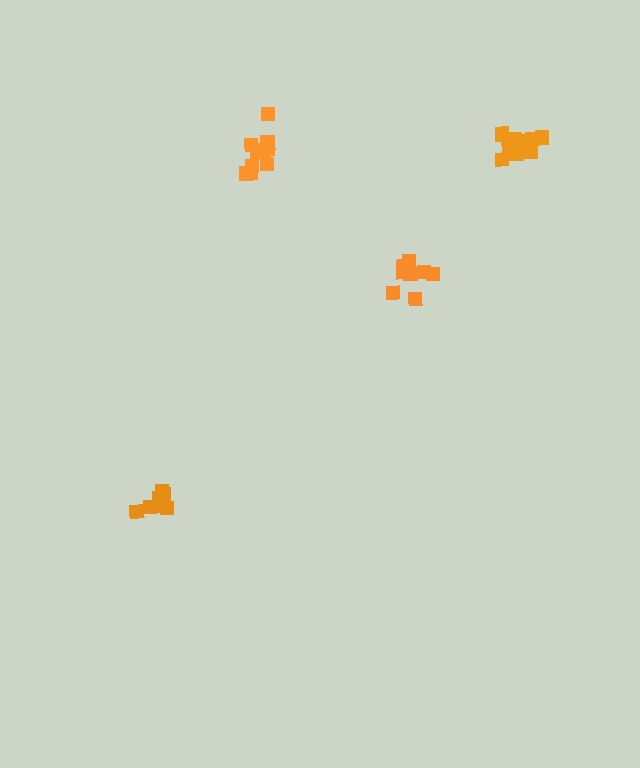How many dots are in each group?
Group 1: 8 dots, Group 2: 11 dots, Group 3: 9 dots, Group 4: 11 dots (39 total).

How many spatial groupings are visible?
There are 4 spatial groupings.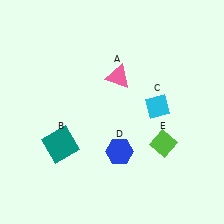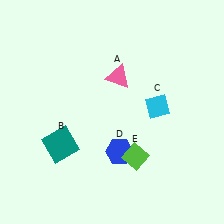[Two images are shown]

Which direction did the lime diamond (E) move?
The lime diamond (E) moved left.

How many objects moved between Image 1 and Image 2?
1 object moved between the two images.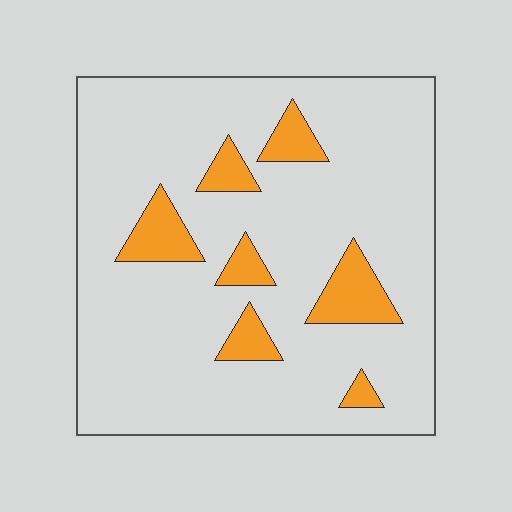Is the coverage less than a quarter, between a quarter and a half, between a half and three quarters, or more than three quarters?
Less than a quarter.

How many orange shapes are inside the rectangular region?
7.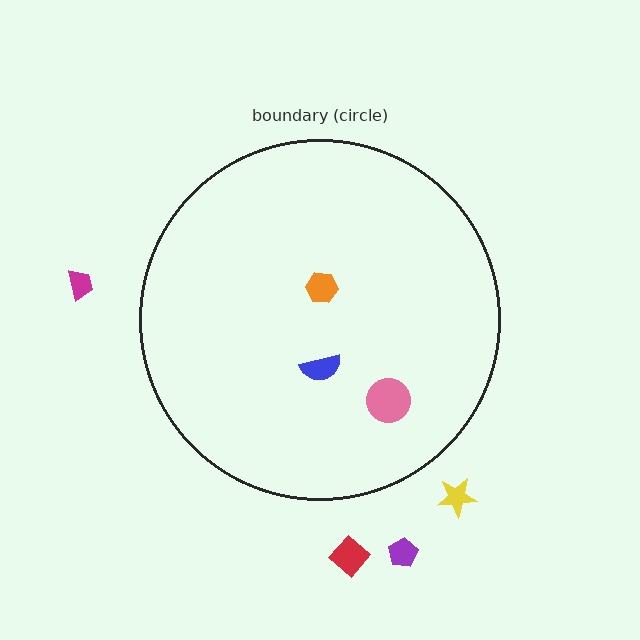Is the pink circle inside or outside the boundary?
Inside.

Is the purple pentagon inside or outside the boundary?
Outside.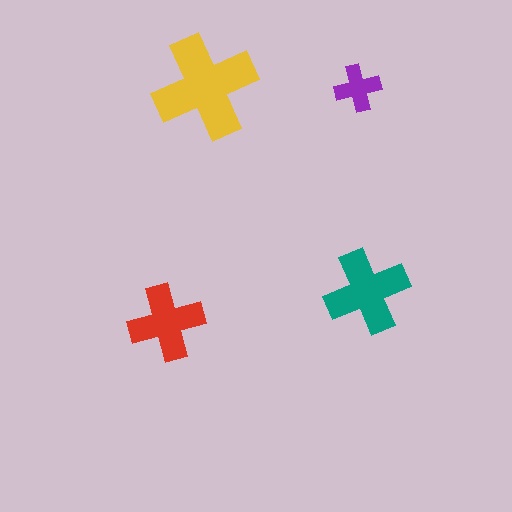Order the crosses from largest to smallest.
the yellow one, the teal one, the red one, the purple one.